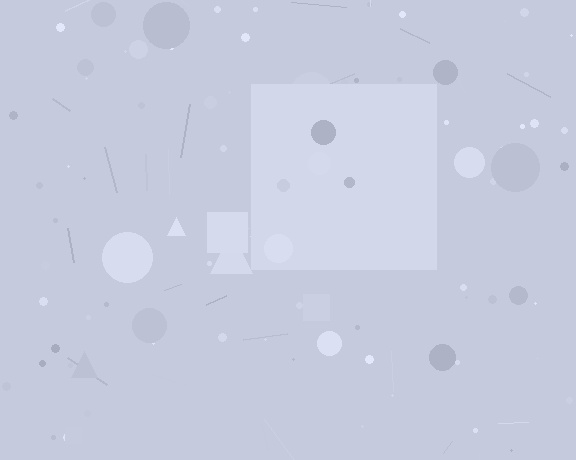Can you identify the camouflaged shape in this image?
The camouflaged shape is a square.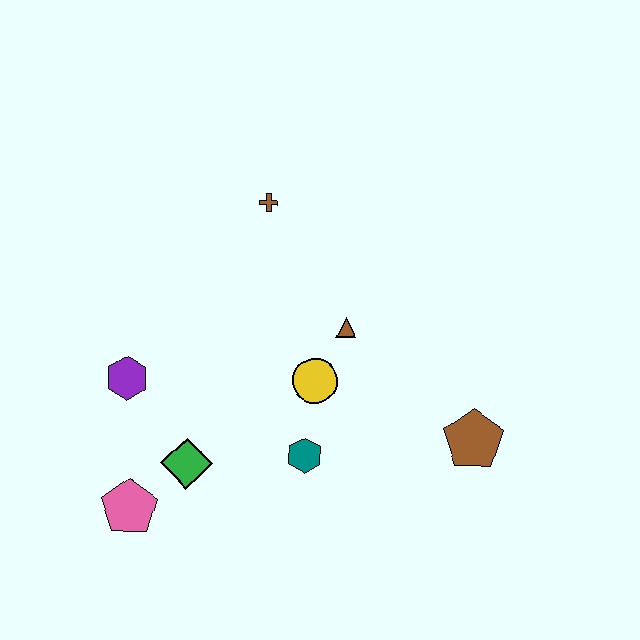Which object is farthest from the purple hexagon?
The brown pentagon is farthest from the purple hexagon.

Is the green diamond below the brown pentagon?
Yes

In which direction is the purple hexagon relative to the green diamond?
The purple hexagon is above the green diamond.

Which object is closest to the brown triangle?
The yellow circle is closest to the brown triangle.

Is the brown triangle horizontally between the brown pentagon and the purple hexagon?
Yes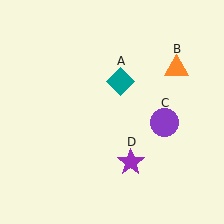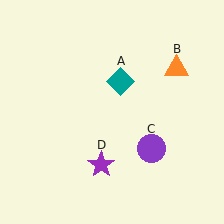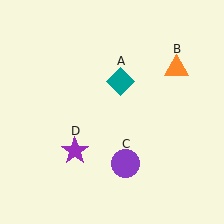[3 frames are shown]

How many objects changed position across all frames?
2 objects changed position: purple circle (object C), purple star (object D).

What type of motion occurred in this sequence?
The purple circle (object C), purple star (object D) rotated clockwise around the center of the scene.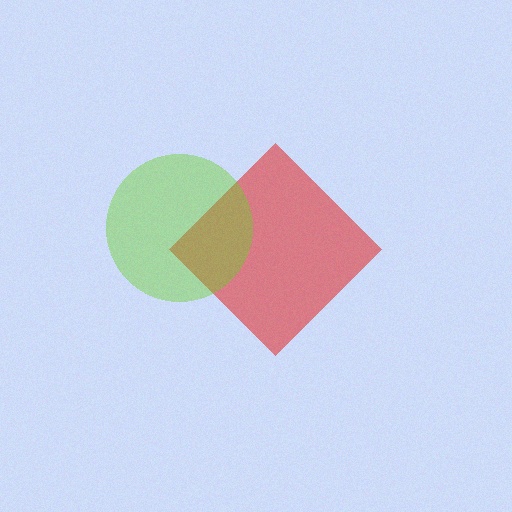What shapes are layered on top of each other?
The layered shapes are: a red diamond, a lime circle.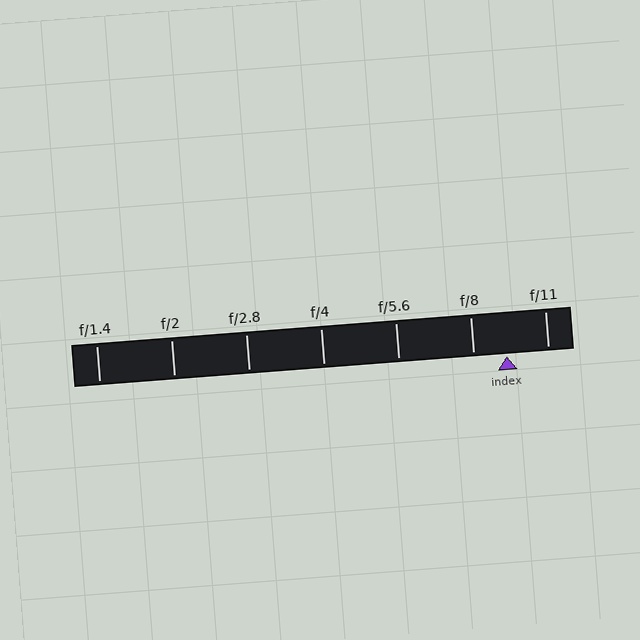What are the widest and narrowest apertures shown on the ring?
The widest aperture shown is f/1.4 and the narrowest is f/11.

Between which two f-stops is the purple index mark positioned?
The index mark is between f/8 and f/11.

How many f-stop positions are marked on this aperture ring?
There are 7 f-stop positions marked.